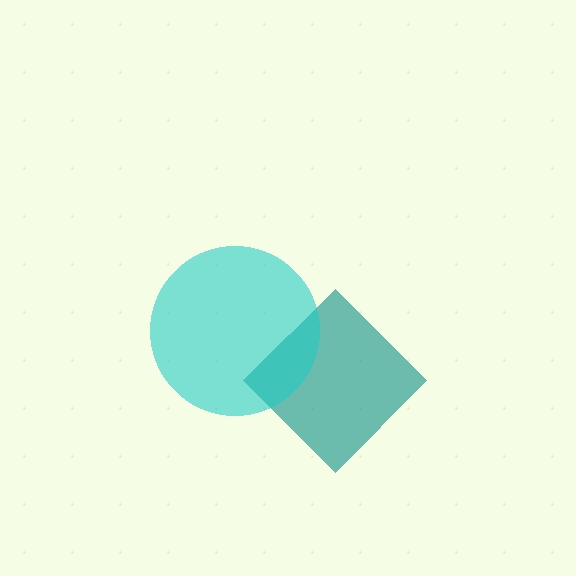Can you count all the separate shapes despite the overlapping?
Yes, there are 2 separate shapes.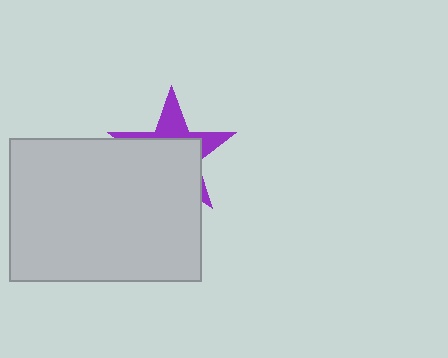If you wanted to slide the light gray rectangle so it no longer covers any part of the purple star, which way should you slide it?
Slide it down — that is the most direct way to separate the two shapes.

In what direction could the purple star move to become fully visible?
The purple star could move up. That would shift it out from behind the light gray rectangle entirely.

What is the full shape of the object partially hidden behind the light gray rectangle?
The partially hidden object is a purple star.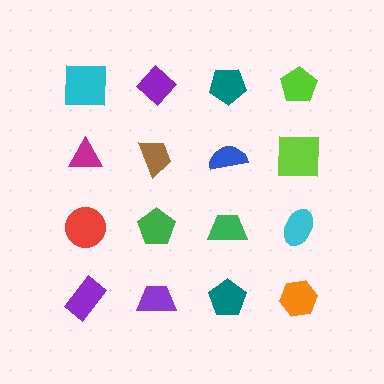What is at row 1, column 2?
A purple diamond.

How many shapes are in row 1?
4 shapes.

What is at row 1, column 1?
A cyan square.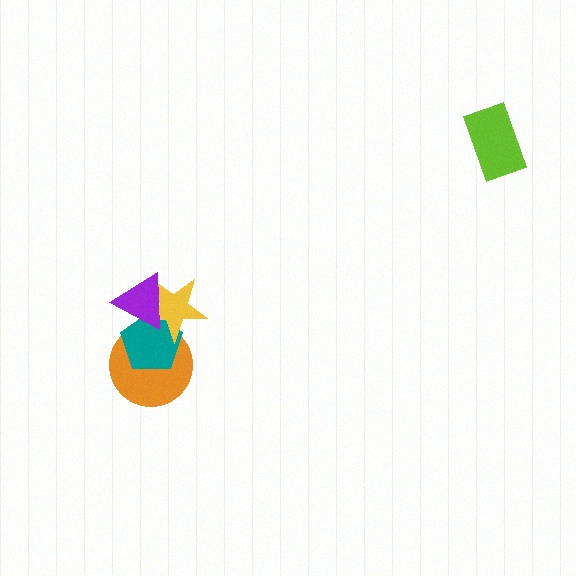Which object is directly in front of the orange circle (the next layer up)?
The teal pentagon is directly in front of the orange circle.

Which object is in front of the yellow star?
The purple triangle is in front of the yellow star.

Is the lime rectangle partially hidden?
No, no other shape covers it.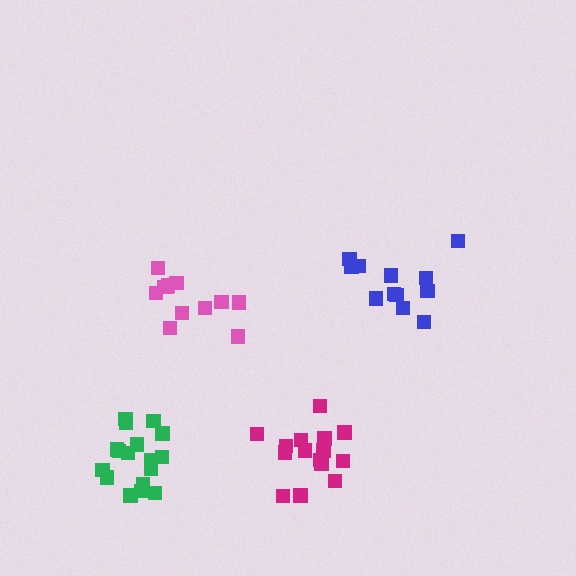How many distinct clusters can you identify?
There are 4 distinct clusters.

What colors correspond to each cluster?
The clusters are colored: green, blue, magenta, pink.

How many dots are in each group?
Group 1: 17 dots, Group 2: 12 dots, Group 3: 16 dots, Group 4: 12 dots (57 total).